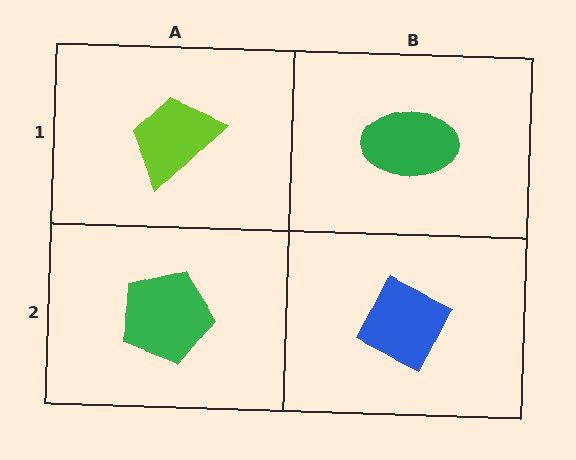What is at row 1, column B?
A green ellipse.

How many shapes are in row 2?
2 shapes.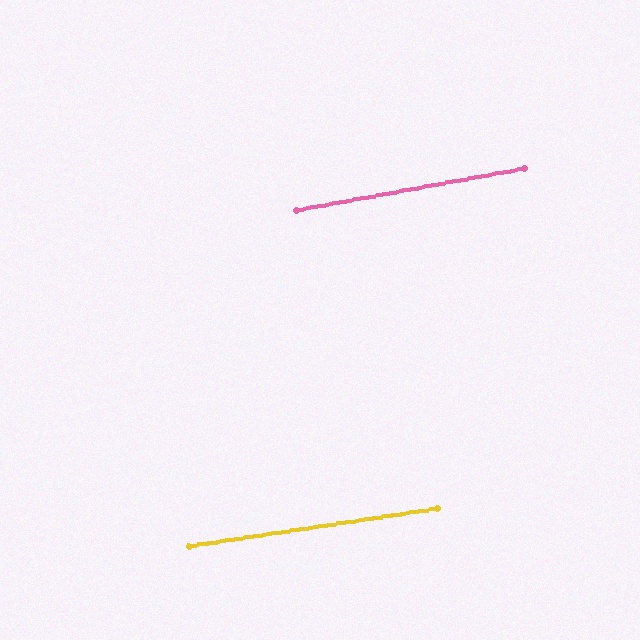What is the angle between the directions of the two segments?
Approximately 2 degrees.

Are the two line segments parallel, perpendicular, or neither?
Parallel — their directions differ by only 1.8°.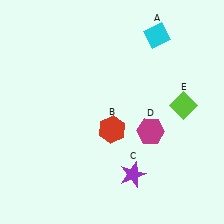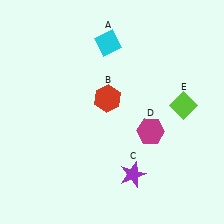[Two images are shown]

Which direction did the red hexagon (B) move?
The red hexagon (B) moved up.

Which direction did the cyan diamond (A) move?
The cyan diamond (A) moved left.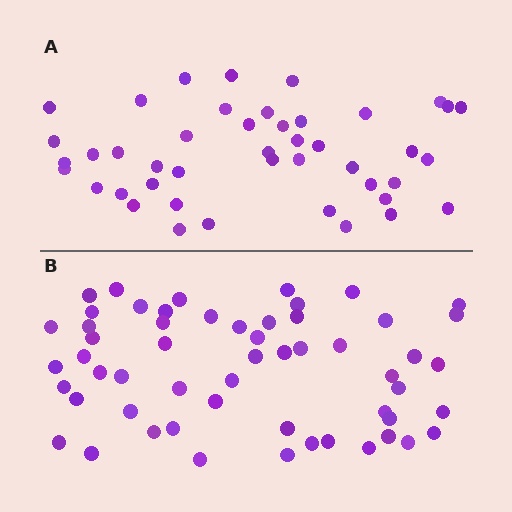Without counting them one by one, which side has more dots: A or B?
Region B (the bottom region) has more dots.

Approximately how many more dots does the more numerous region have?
Region B has roughly 12 or so more dots than region A.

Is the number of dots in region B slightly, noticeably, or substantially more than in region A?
Region B has noticeably more, but not dramatically so. The ratio is roughly 1.3 to 1.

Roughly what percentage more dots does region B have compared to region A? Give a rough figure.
About 25% more.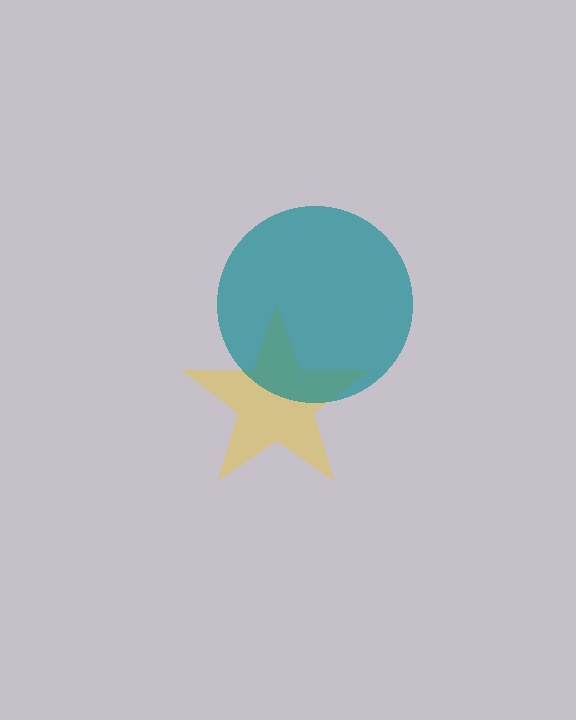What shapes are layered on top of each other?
The layered shapes are: a yellow star, a teal circle.